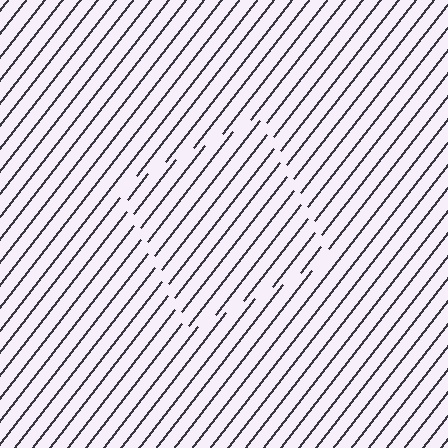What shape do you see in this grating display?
An illusory square. The interior of the shape contains the same grating, shifted by half a period — the contour is defined by the phase discontinuity where line-ends from the inner and outer gratings abut.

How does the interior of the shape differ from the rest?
The interior of the shape contains the same grating, shifted by half a period — the contour is defined by the phase discontinuity where line-ends from the inner and outer gratings abut.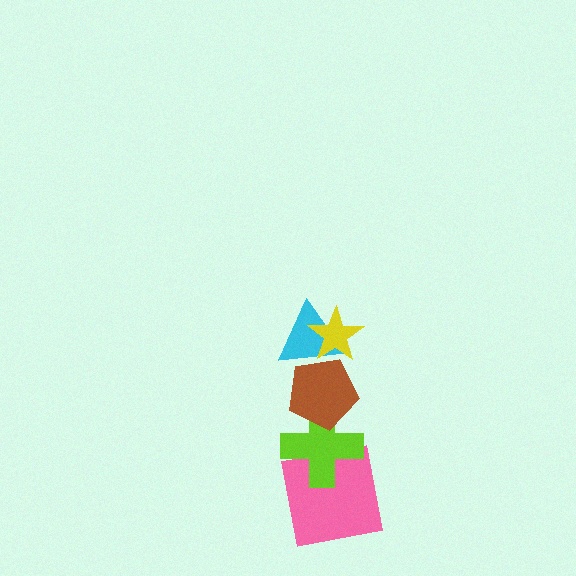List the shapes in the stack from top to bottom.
From top to bottom: the yellow star, the cyan triangle, the brown pentagon, the lime cross, the pink square.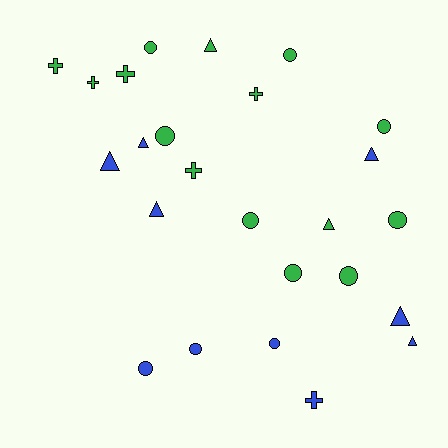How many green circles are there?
There are 8 green circles.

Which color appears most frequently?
Green, with 15 objects.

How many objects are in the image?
There are 25 objects.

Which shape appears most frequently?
Circle, with 11 objects.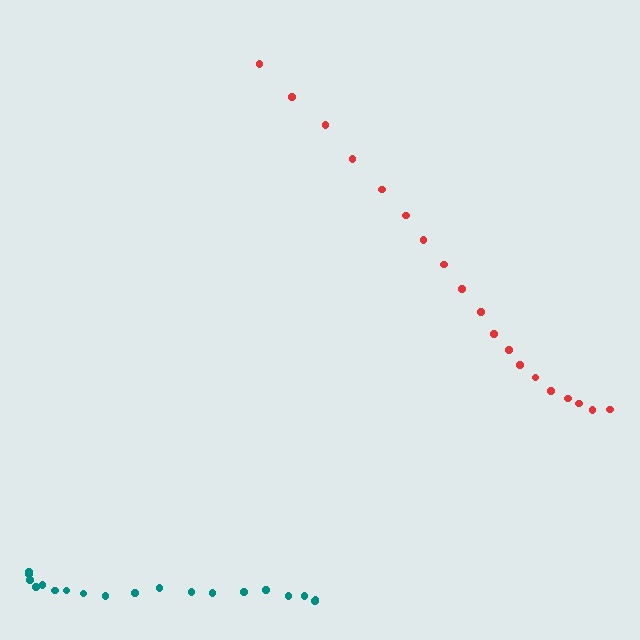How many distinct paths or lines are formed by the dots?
There are 2 distinct paths.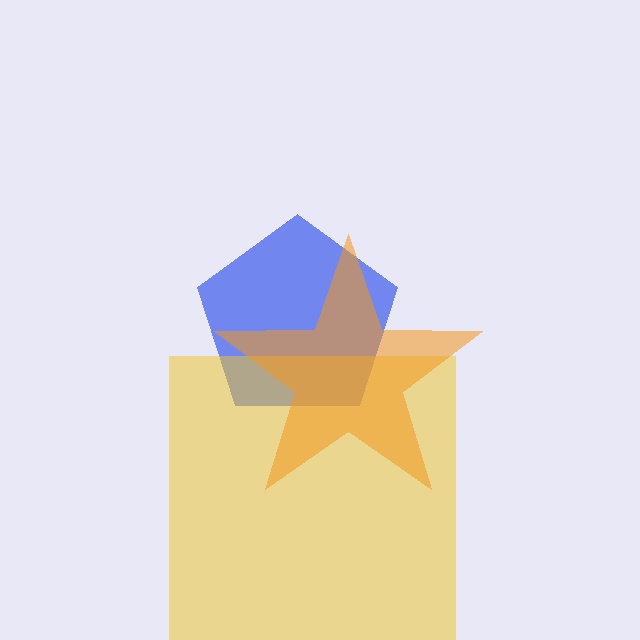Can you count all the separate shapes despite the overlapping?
Yes, there are 3 separate shapes.